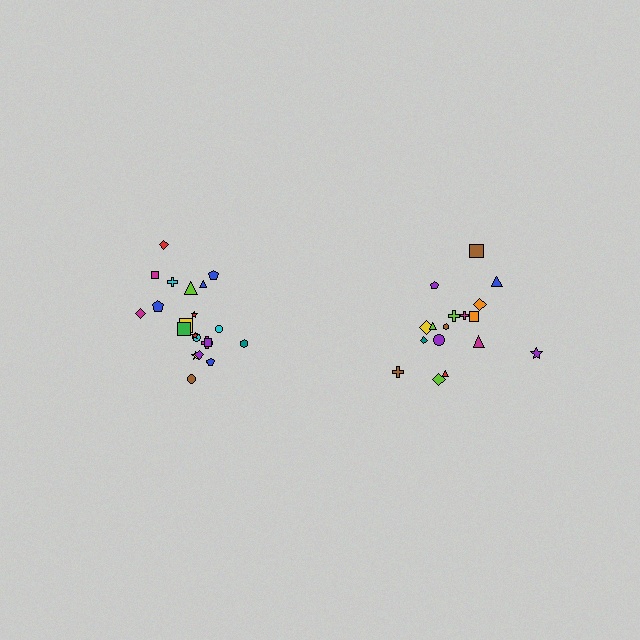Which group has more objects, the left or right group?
The left group.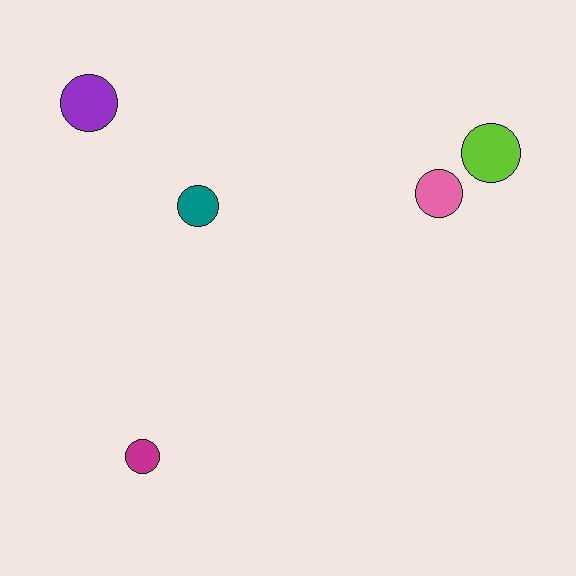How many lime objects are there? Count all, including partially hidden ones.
There is 1 lime object.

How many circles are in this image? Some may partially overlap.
There are 5 circles.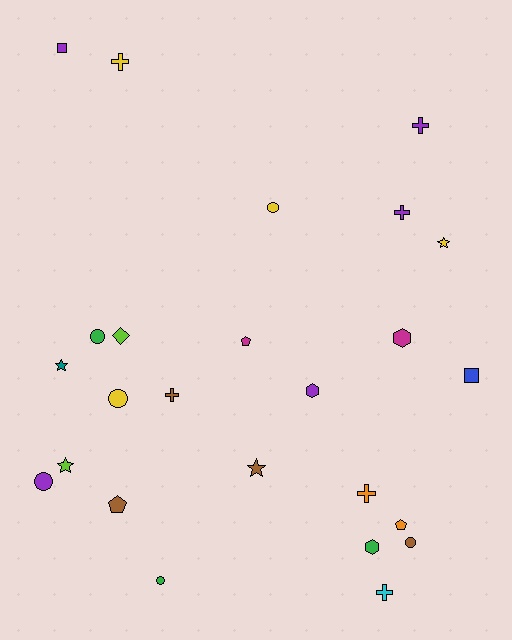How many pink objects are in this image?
There are no pink objects.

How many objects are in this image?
There are 25 objects.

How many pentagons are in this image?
There are 3 pentagons.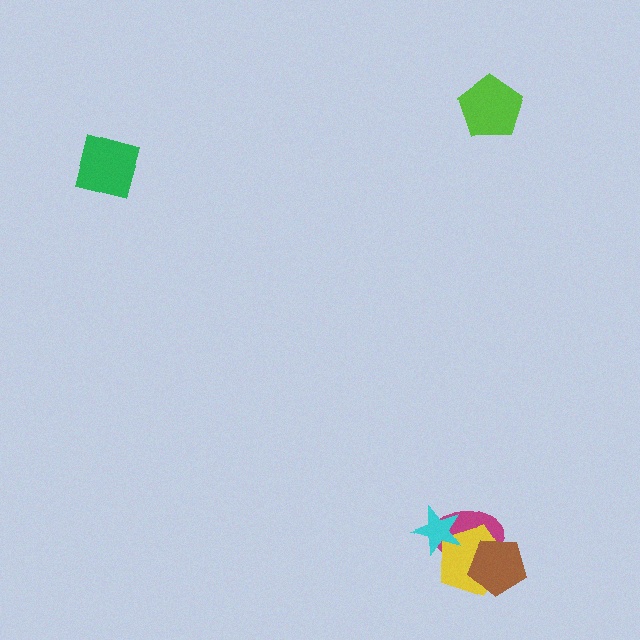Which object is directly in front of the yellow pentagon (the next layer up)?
The brown pentagon is directly in front of the yellow pentagon.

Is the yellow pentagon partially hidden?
Yes, it is partially covered by another shape.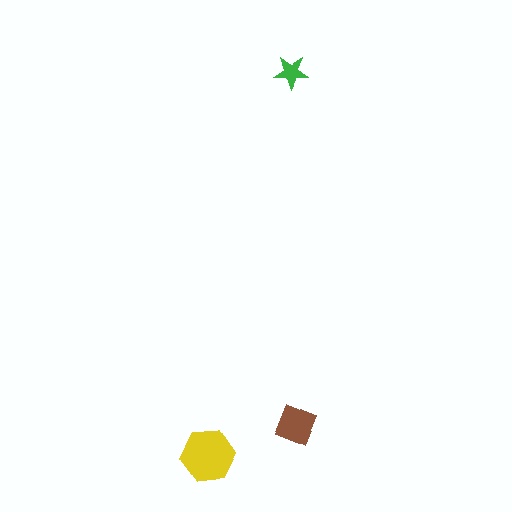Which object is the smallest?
The green star.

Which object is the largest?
The yellow hexagon.